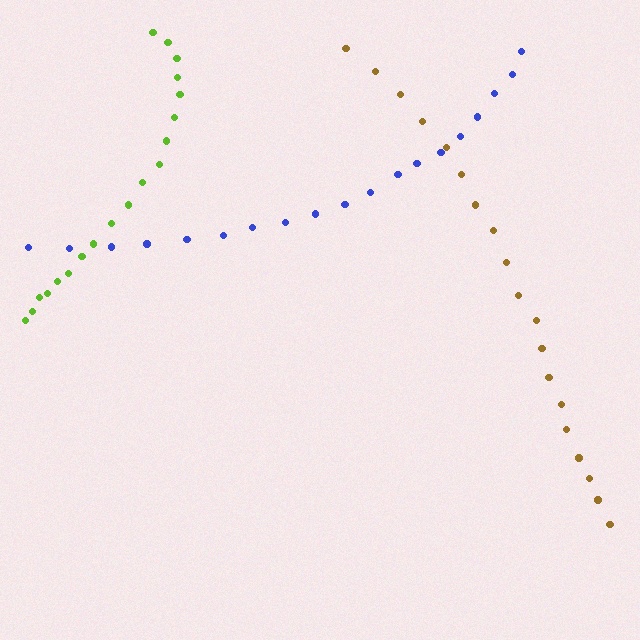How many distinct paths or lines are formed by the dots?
There are 3 distinct paths.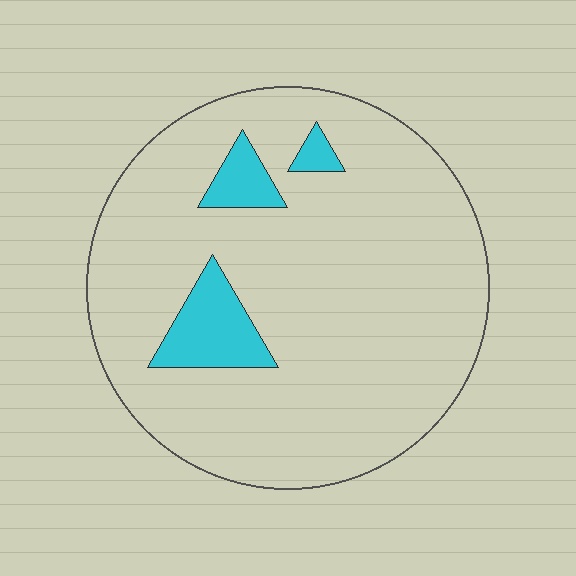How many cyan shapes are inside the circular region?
3.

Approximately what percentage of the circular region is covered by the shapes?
Approximately 10%.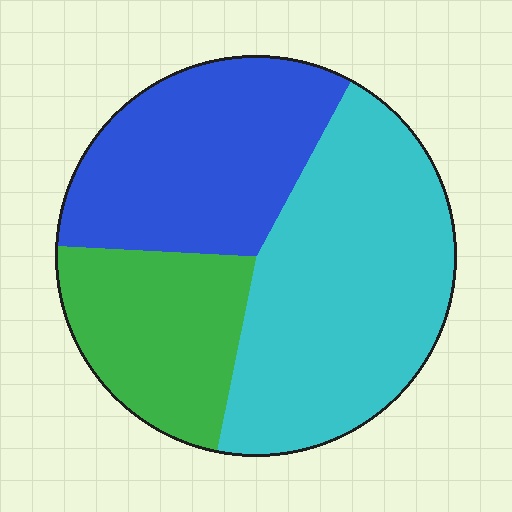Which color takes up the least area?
Green, at roughly 25%.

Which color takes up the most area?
Cyan, at roughly 45%.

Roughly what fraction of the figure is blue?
Blue covers 32% of the figure.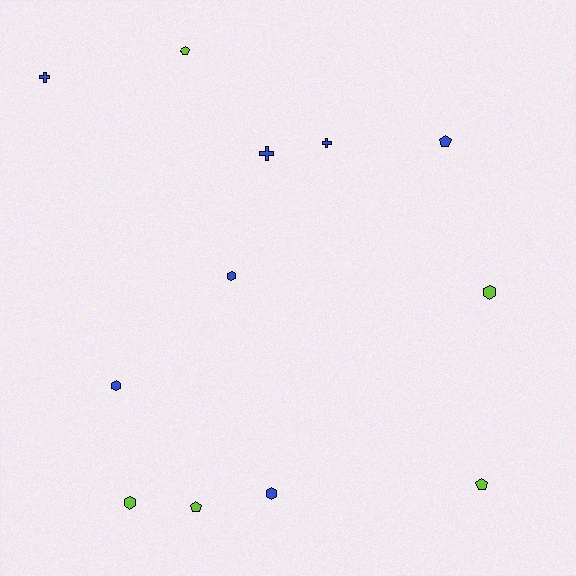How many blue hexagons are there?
There are 3 blue hexagons.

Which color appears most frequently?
Blue, with 7 objects.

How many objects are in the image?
There are 12 objects.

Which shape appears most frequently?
Hexagon, with 5 objects.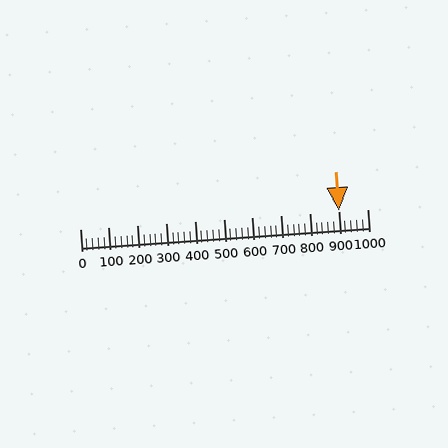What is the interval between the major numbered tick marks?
The major tick marks are spaced 100 units apart.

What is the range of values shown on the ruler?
The ruler shows values from 0 to 1000.